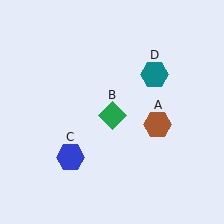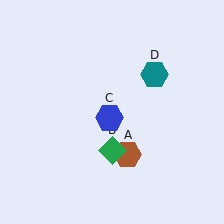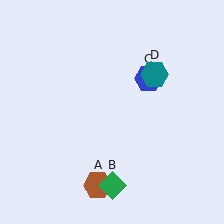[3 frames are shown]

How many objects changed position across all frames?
3 objects changed position: brown hexagon (object A), green diamond (object B), blue hexagon (object C).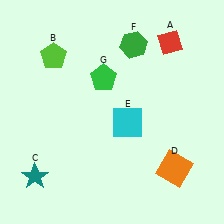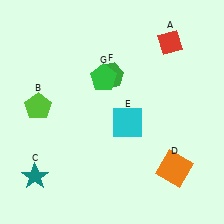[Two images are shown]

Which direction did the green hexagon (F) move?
The green hexagon (F) moved down.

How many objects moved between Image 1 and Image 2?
2 objects moved between the two images.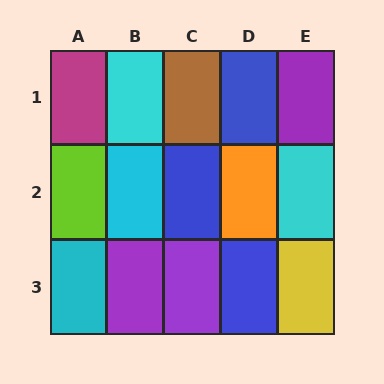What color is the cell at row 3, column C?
Purple.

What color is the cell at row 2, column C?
Blue.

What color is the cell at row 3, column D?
Blue.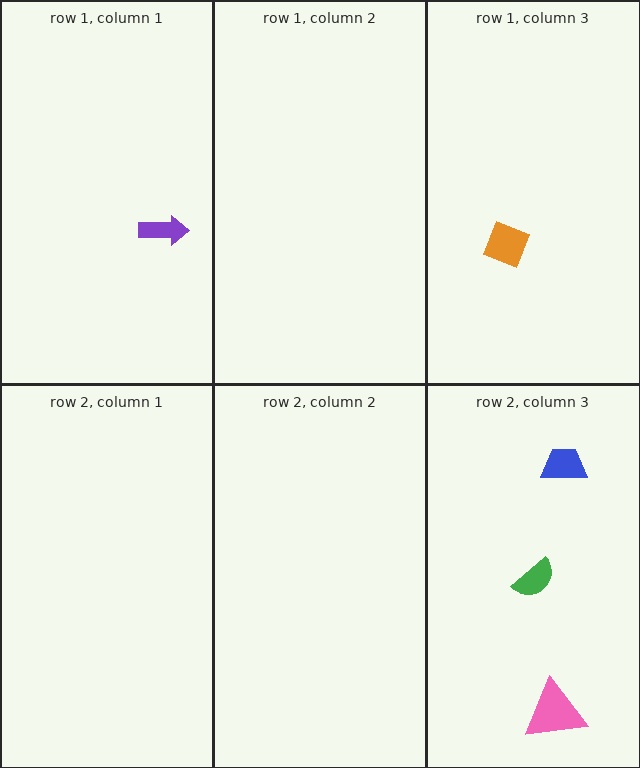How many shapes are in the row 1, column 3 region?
1.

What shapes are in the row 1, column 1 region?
The purple arrow.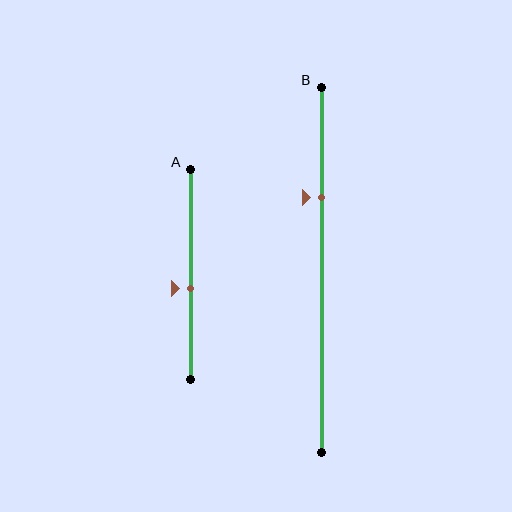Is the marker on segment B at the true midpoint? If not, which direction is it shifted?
No, the marker on segment B is shifted upward by about 20% of the segment length.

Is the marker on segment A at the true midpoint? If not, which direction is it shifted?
No, the marker on segment A is shifted downward by about 7% of the segment length.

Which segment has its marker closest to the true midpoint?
Segment A has its marker closest to the true midpoint.